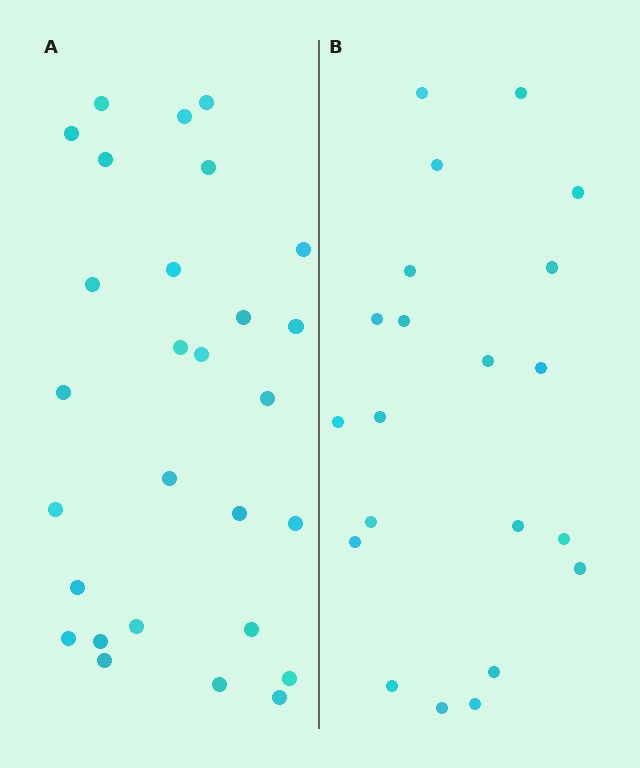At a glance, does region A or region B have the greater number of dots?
Region A (the left region) has more dots.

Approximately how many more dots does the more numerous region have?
Region A has roughly 8 or so more dots than region B.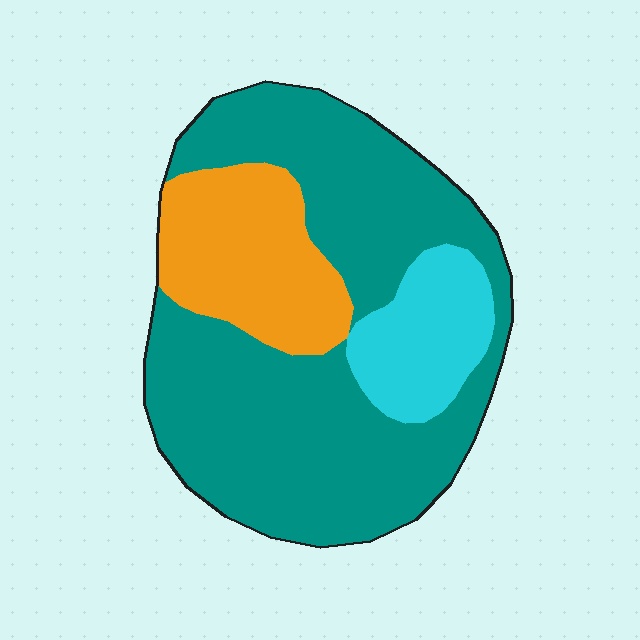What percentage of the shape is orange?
Orange takes up less than a quarter of the shape.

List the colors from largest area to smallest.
From largest to smallest: teal, orange, cyan.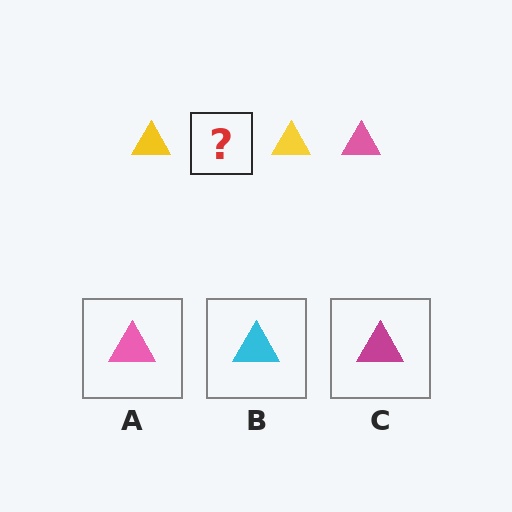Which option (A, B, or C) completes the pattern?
A.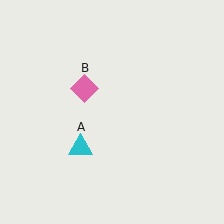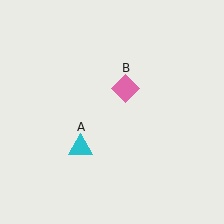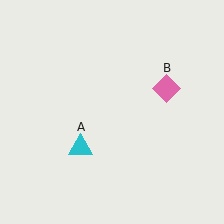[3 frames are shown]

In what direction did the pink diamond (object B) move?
The pink diamond (object B) moved right.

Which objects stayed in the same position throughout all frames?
Cyan triangle (object A) remained stationary.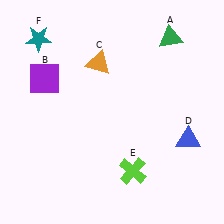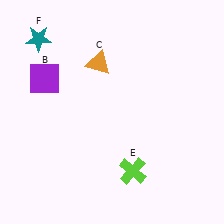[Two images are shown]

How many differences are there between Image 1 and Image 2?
There are 2 differences between the two images.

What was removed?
The green triangle (A), the blue triangle (D) were removed in Image 2.